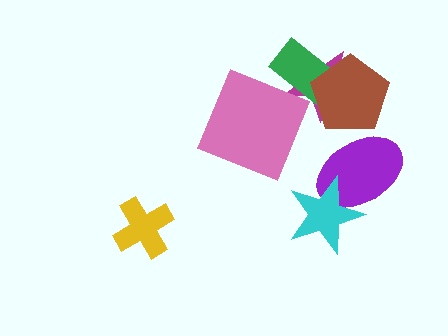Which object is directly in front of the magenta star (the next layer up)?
The green rectangle is directly in front of the magenta star.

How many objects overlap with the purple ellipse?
2 objects overlap with the purple ellipse.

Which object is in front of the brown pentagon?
The purple ellipse is in front of the brown pentagon.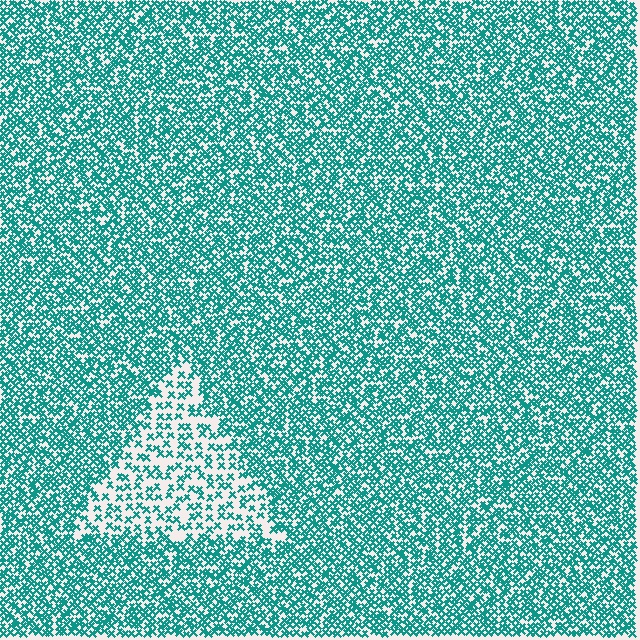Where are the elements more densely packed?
The elements are more densely packed outside the triangle boundary.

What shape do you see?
I see a triangle.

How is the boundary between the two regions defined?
The boundary is defined by a change in element density (approximately 2.2x ratio). All elements are the same color, size, and shape.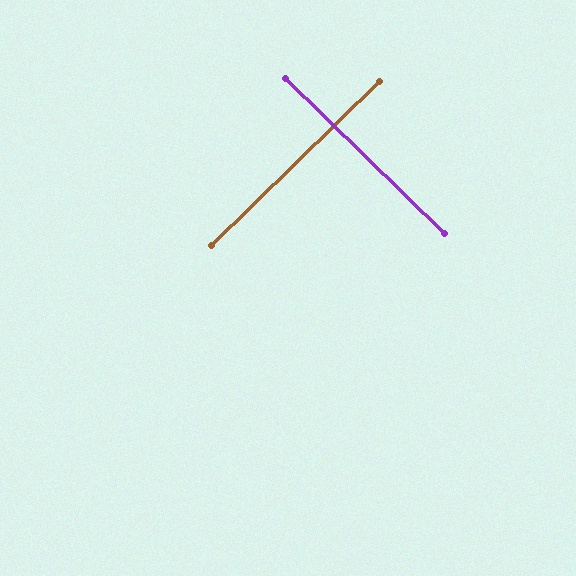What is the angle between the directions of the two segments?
Approximately 88 degrees.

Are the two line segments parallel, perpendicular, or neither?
Perpendicular — they meet at approximately 88°.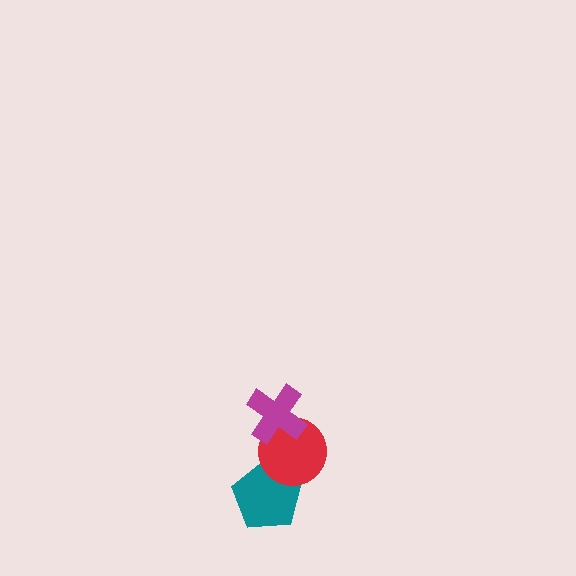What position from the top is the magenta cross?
The magenta cross is 1st from the top.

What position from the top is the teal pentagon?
The teal pentagon is 3rd from the top.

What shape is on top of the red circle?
The magenta cross is on top of the red circle.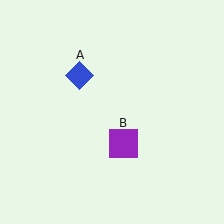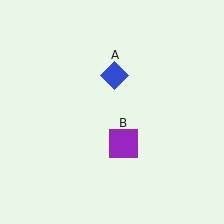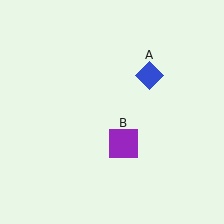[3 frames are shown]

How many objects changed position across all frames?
1 object changed position: blue diamond (object A).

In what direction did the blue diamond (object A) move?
The blue diamond (object A) moved right.